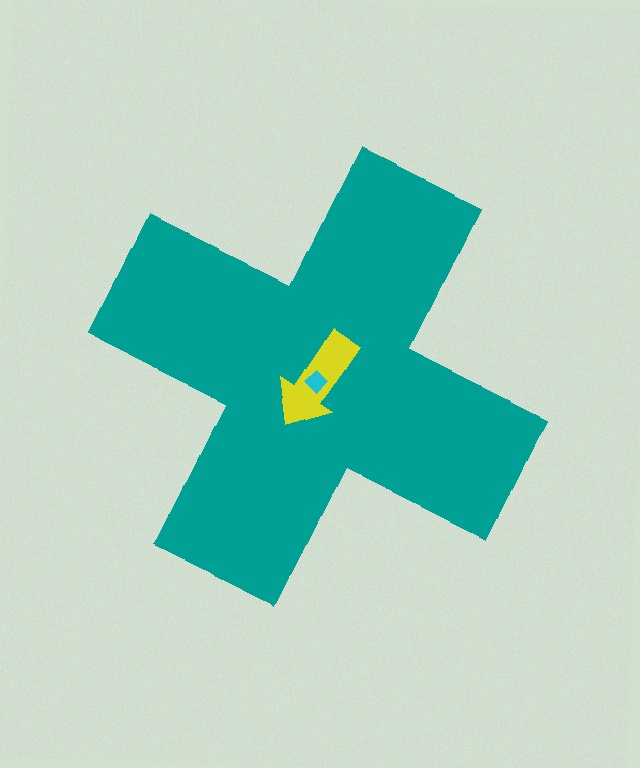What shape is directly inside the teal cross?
The yellow arrow.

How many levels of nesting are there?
3.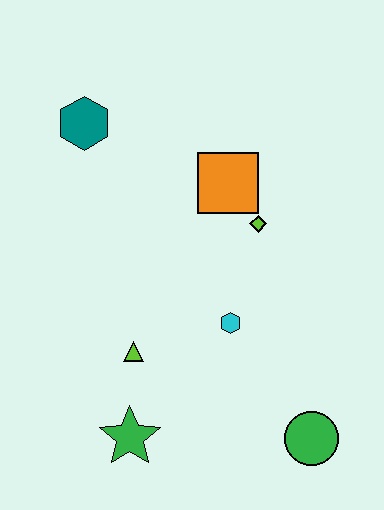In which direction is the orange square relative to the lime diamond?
The orange square is above the lime diamond.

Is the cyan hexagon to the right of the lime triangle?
Yes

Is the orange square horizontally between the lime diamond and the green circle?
No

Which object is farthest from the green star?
The teal hexagon is farthest from the green star.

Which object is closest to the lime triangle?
The green star is closest to the lime triangle.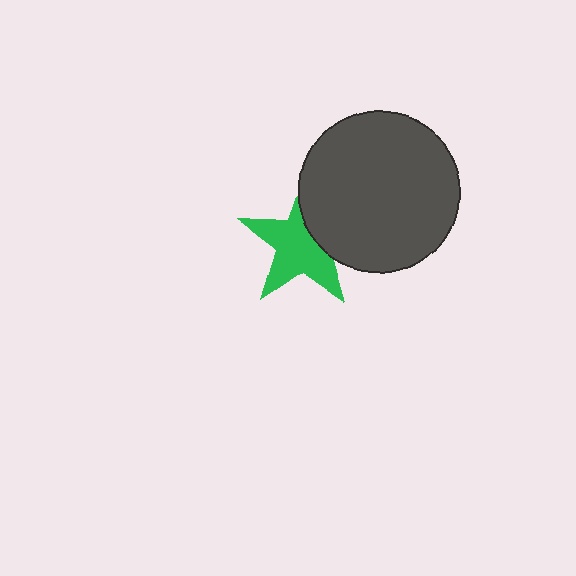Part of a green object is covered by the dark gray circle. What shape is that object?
It is a star.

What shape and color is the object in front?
The object in front is a dark gray circle.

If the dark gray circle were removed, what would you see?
You would see the complete green star.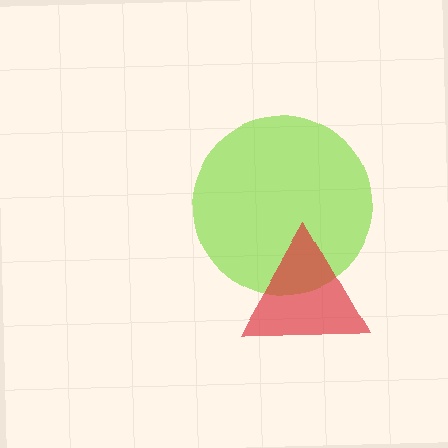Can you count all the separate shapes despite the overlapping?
Yes, there are 2 separate shapes.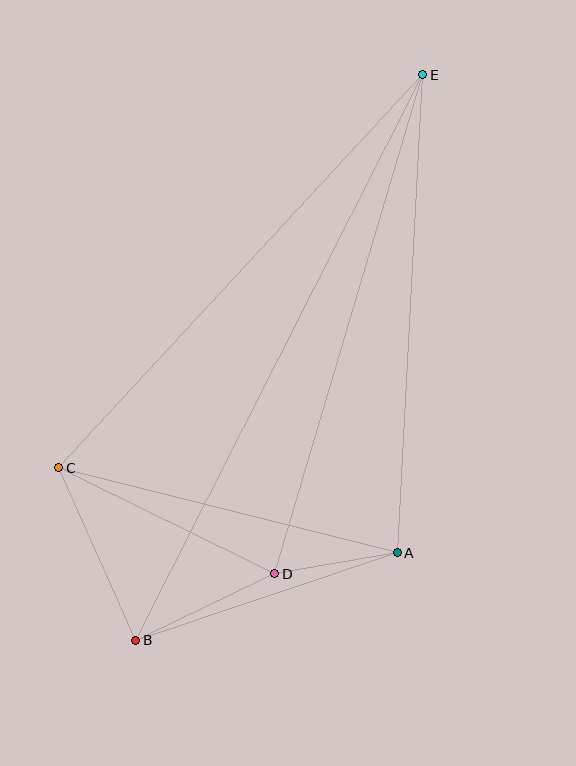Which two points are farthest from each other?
Points B and E are farthest from each other.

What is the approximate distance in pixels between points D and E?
The distance between D and E is approximately 521 pixels.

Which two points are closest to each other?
Points A and D are closest to each other.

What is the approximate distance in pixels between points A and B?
The distance between A and B is approximately 276 pixels.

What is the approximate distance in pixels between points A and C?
The distance between A and C is approximately 349 pixels.